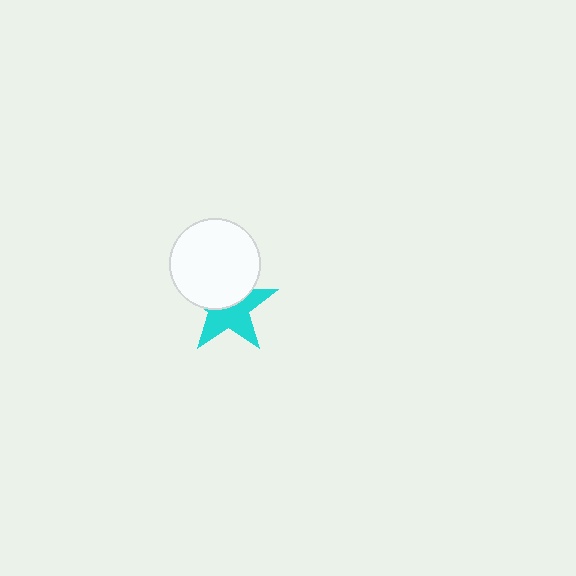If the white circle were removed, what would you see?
You would see the complete cyan star.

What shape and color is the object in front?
The object in front is a white circle.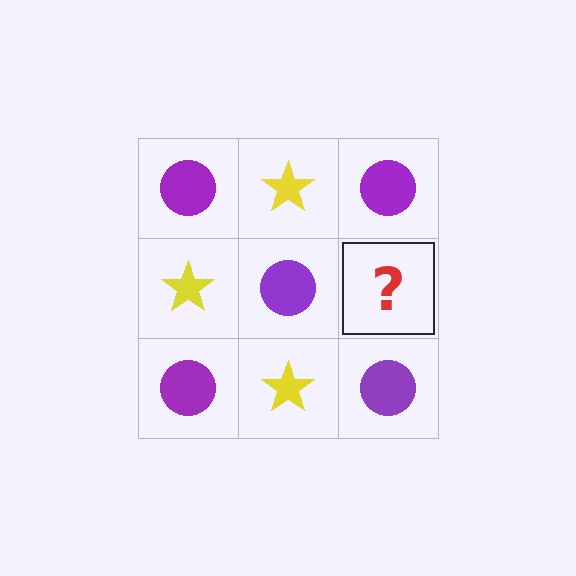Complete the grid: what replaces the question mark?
The question mark should be replaced with a yellow star.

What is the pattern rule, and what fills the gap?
The rule is that it alternates purple circle and yellow star in a checkerboard pattern. The gap should be filled with a yellow star.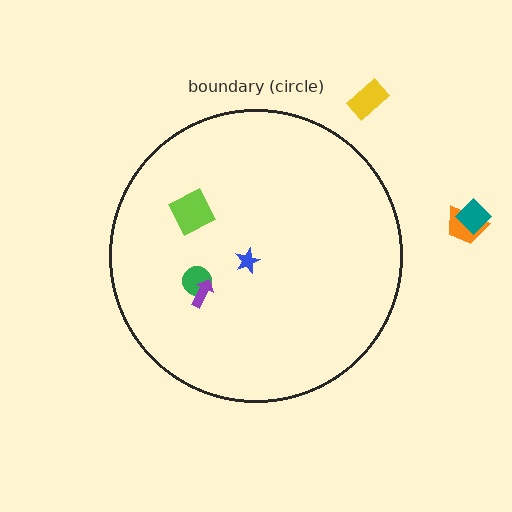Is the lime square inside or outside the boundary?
Inside.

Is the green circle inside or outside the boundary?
Inside.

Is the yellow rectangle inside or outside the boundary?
Outside.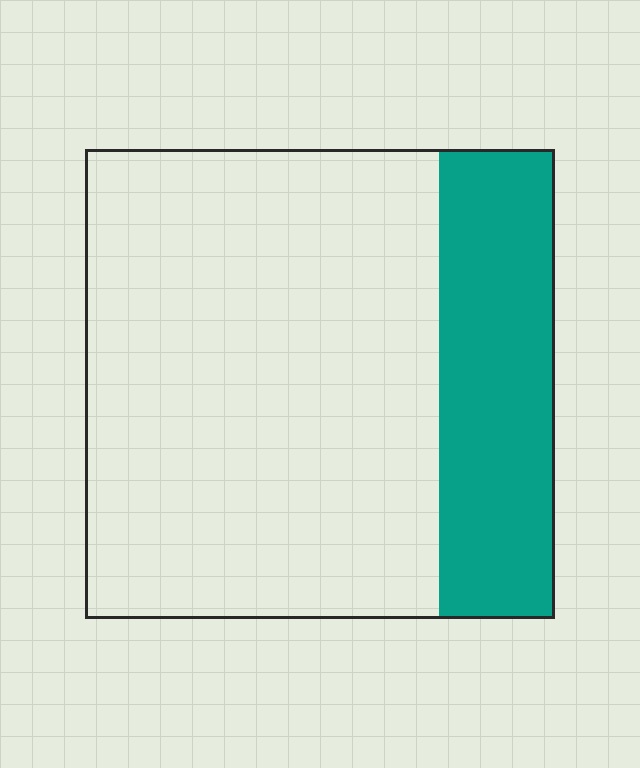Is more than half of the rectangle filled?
No.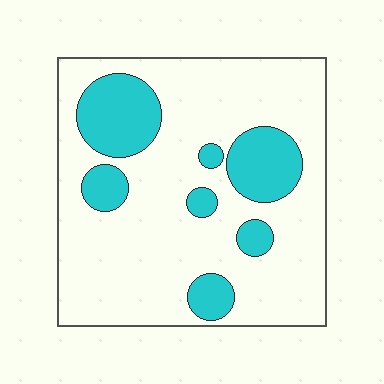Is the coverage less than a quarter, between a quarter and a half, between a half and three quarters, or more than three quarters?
Less than a quarter.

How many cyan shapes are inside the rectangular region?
7.